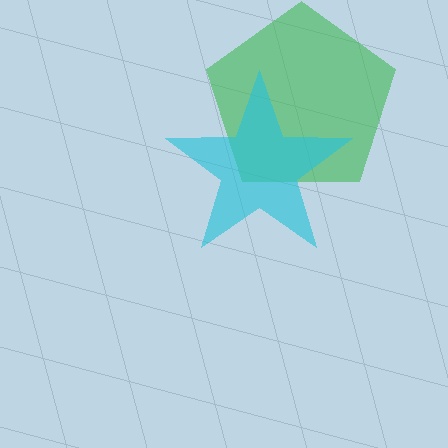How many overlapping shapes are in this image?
There are 2 overlapping shapes in the image.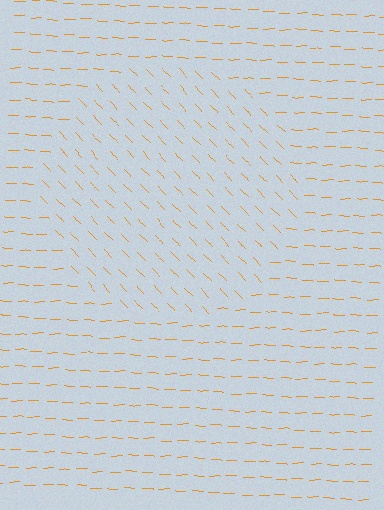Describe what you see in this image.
The image is filled with small orange line segments. A circle region in the image has lines oriented differently from the surrounding lines, creating a visible texture boundary.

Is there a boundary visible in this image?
Yes, there is a texture boundary formed by a change in line orientation.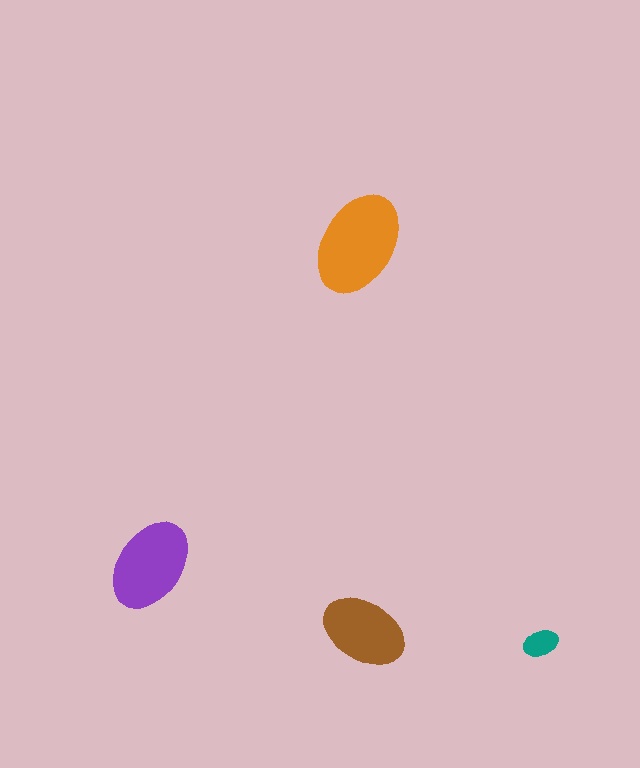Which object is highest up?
The orange ellipse is topmost.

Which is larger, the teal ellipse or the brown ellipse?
The brown one.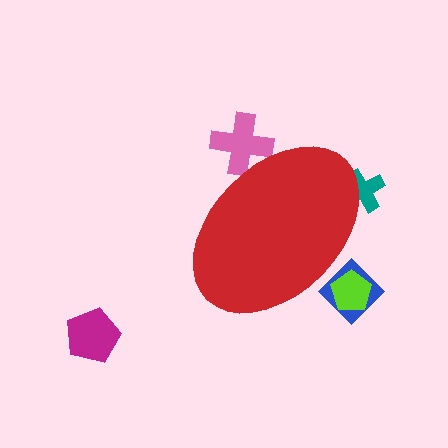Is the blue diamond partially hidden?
Yes, the blue diamond is partially hidden behind the red ellipse.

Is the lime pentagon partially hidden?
Yes, the lime pentagon is partially hidden behind the red ellipse.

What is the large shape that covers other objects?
A red ellipse.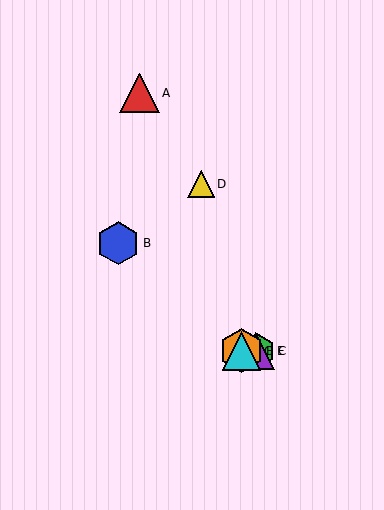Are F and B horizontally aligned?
No, F is at y≈351 and B is at y≈243.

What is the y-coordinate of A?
Object A is at y≈93.